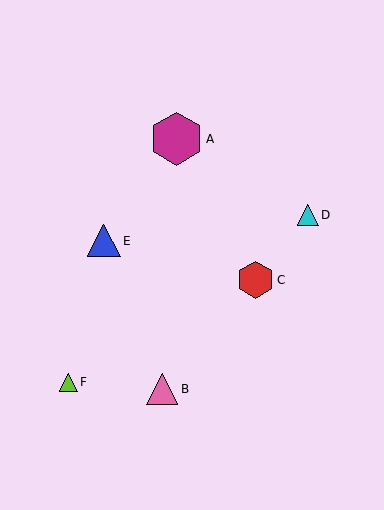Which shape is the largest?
The magenta hexagon (labeled A) is the largest.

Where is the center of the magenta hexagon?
The center of the magenta hexagon is at (177, 139).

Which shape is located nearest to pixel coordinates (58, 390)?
The lime triangle (labeled F) at (68, 382) is nearest to that location.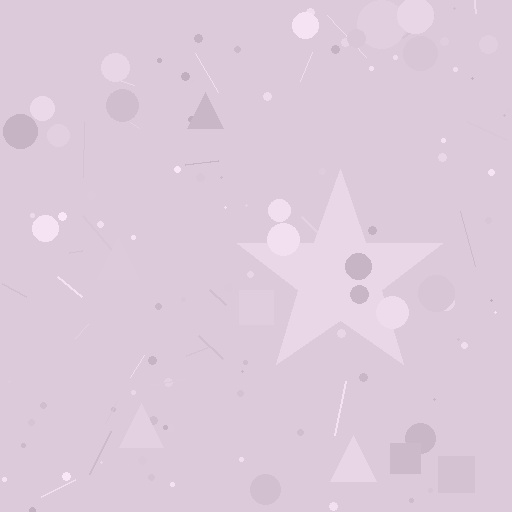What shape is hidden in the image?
A star is hidden in the image.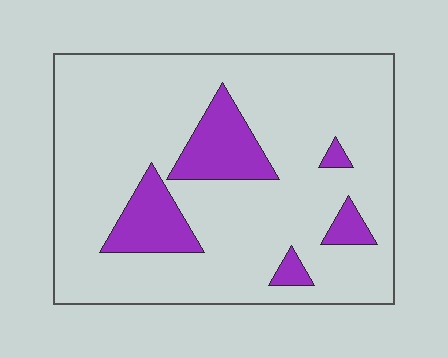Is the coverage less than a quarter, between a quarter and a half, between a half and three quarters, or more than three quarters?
Less than a quarter.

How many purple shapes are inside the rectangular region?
5.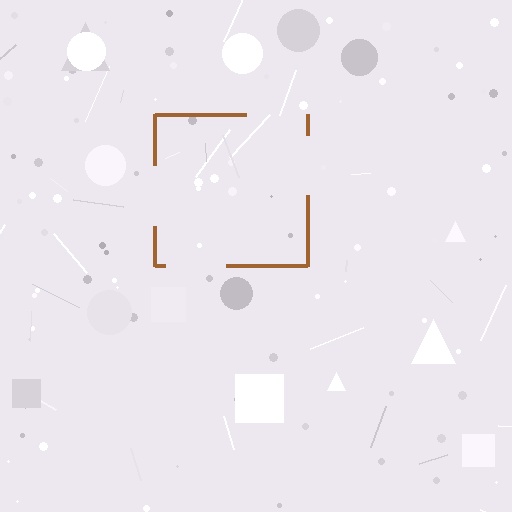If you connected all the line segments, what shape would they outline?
They would outline a square.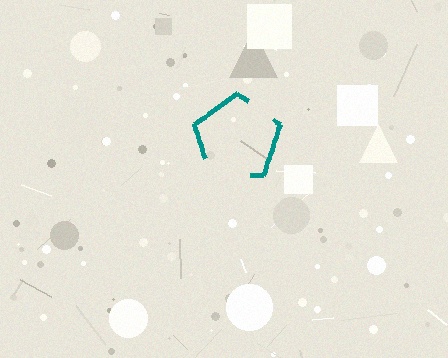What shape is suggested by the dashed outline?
The dashed outline suggests a pentagon.